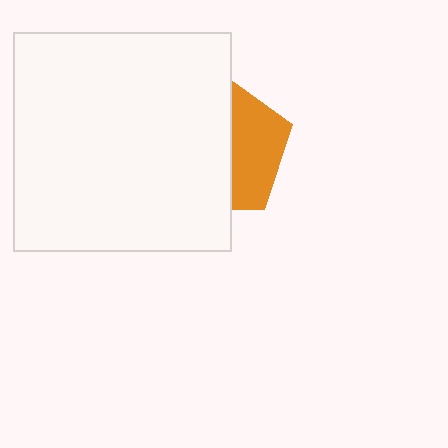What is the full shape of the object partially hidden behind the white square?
The partially hidden object is an orange pentagon.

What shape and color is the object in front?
The object in front is a white square.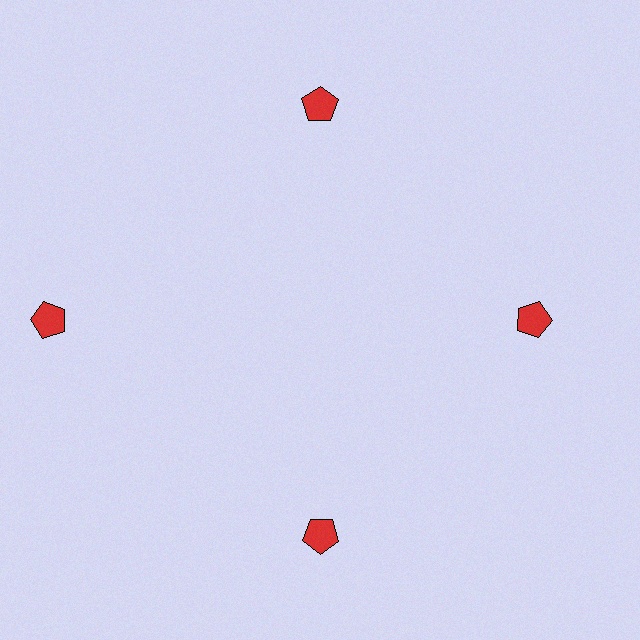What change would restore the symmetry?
The symmetry would be restored by moving it inward, back onto the ring so that all 4 pentagons sit at equal angles and equal distance from the center.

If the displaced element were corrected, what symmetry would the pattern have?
It would have 4-fold rotational symmetry — the pattern would map onto itself every 90 degrees.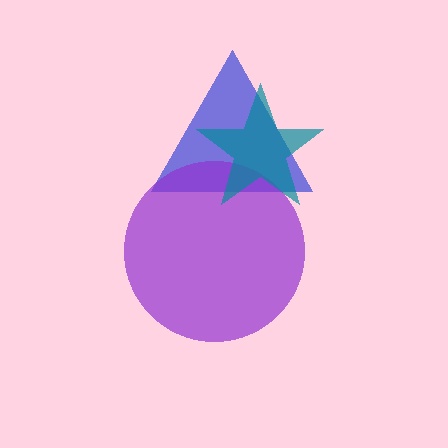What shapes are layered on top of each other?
The layered shapes are: a blue triangle, a purple circle, a teal star.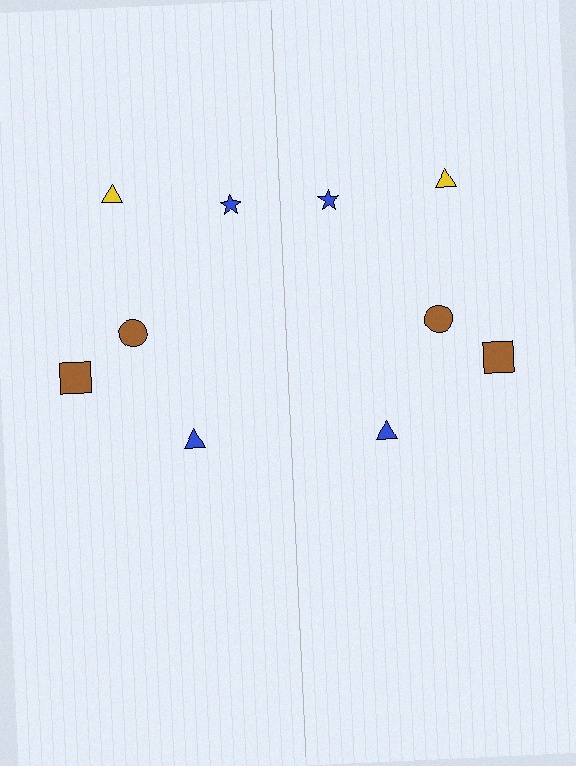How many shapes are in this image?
There are 10 shapes in this image.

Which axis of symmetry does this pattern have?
The pattern has a vertical axis of symmetry running through the center of the image.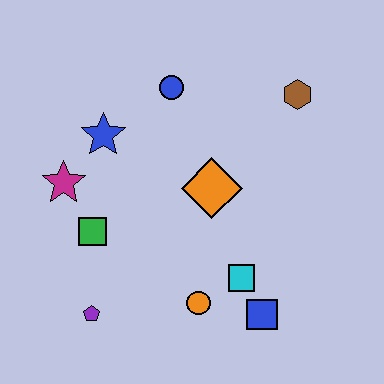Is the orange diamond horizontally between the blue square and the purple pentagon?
Yes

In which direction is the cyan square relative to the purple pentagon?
The cyan square is to the right of the purple pentagon.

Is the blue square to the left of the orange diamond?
No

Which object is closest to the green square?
The magenta star is closest to the green square.